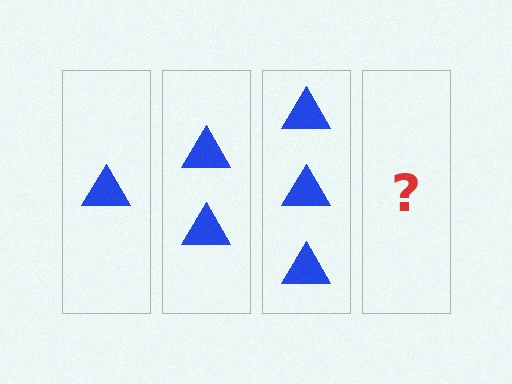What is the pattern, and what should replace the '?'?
The pattern is that each step adds one more triangle. The '?' should be 4 triangles.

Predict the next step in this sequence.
The next step is 4 triangles.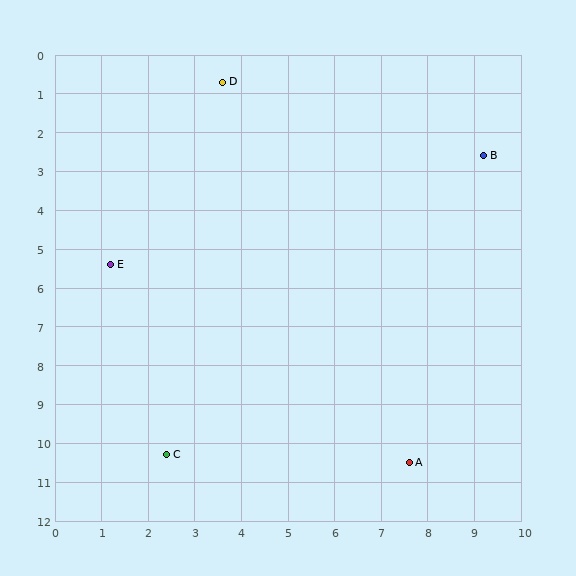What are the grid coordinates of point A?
Point A is at approximately (7.6, 10.5).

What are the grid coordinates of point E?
Point E is at approximately (1.2, 5.4).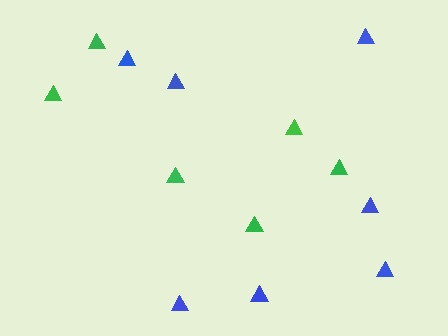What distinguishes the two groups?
There are 2 groups: one group of blue triangles (7) and one group of green triangles (6).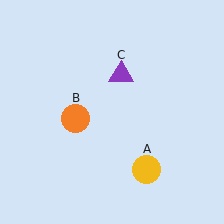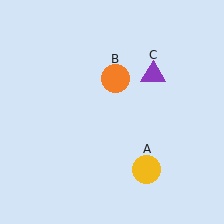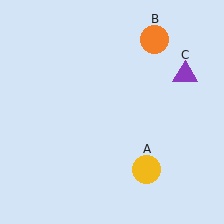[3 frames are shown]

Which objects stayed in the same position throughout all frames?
Yellow circle (object A) remained stationary.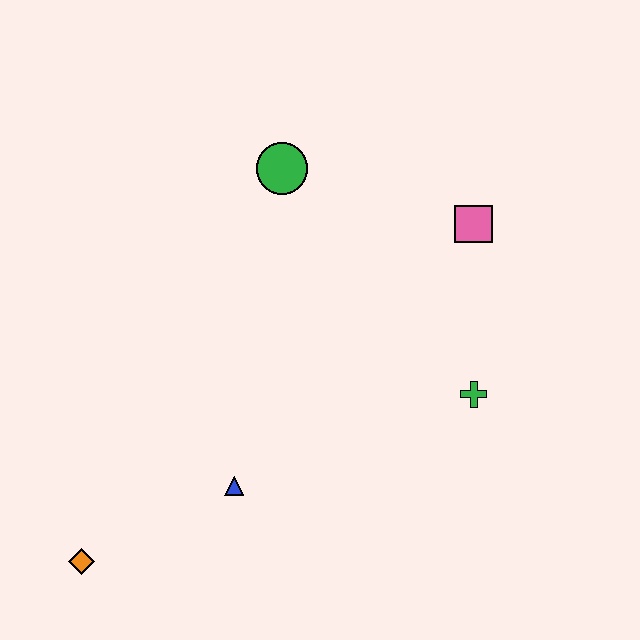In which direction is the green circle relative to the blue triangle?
The green circle is above the blue triangle.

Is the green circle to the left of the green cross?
Yes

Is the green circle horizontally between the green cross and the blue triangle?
Yes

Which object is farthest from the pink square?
The orange diamond is farthest from the pink square.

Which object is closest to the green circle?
The pink square is closest to the green circle.